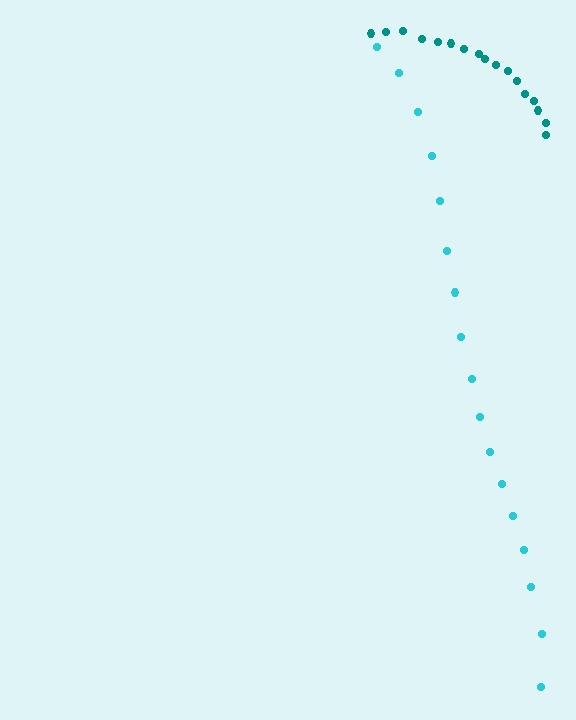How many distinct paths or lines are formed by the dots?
There are 2 distinct paths.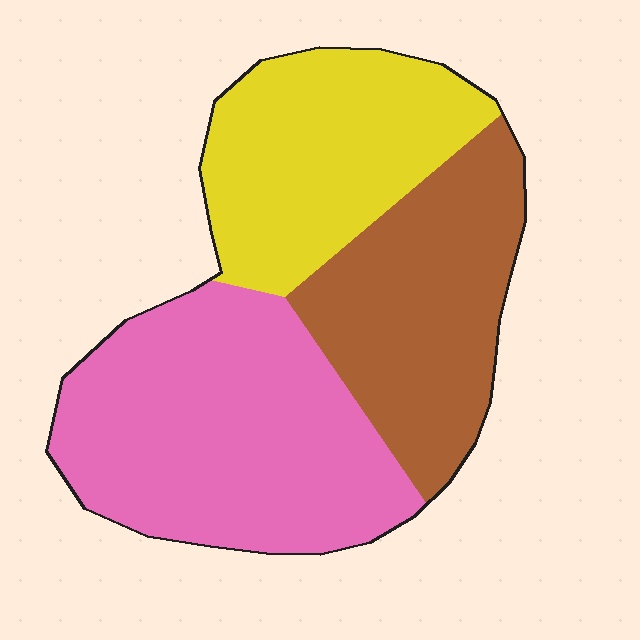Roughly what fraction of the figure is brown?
Brown covers 29% of the figure.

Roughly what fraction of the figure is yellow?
Yellow takes up between a quarter and a half of the figure.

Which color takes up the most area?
Pink, at roughly 40%.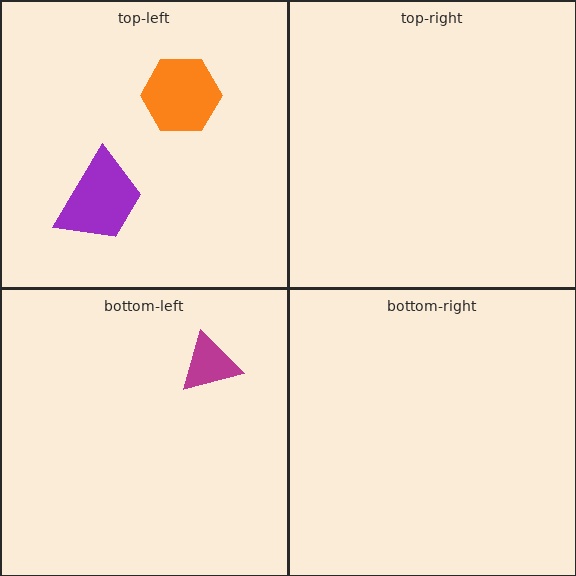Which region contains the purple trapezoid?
The top-left region.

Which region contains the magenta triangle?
The bottom-left region.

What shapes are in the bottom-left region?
The magenta triangle.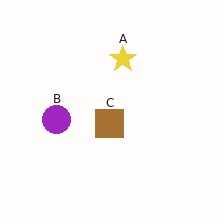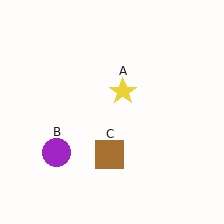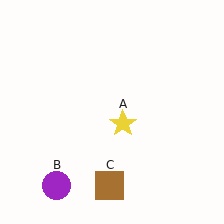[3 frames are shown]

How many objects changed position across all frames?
3 objects changed position: yellow star (object A), purple circle (object B), brown square (object C).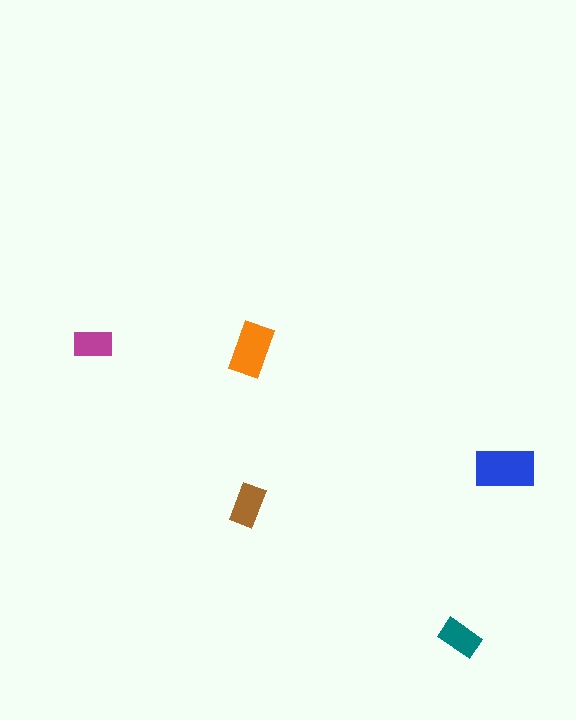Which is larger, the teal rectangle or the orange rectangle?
The orange one.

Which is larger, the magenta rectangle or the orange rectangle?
The orange one.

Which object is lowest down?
The teal rectangle is bottommost.